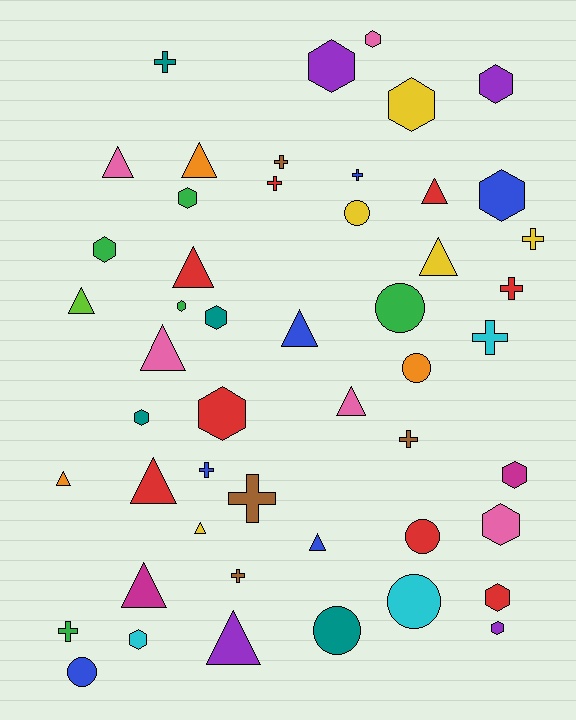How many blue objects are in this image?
There are 6 blue objects.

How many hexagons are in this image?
There are 16 hexagons.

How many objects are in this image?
There are 50 objects.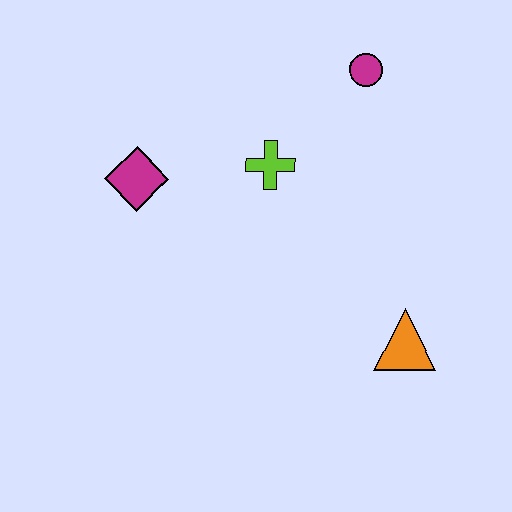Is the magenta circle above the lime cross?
Yes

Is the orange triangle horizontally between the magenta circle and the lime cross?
No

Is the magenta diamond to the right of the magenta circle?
No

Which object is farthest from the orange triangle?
The magenta diamond is farthest from the orange triangle.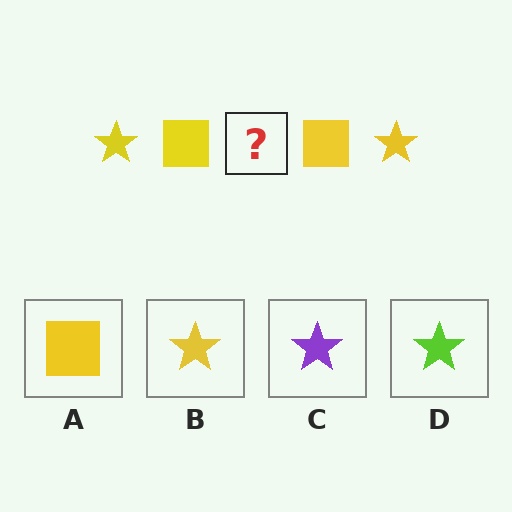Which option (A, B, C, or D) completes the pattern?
B.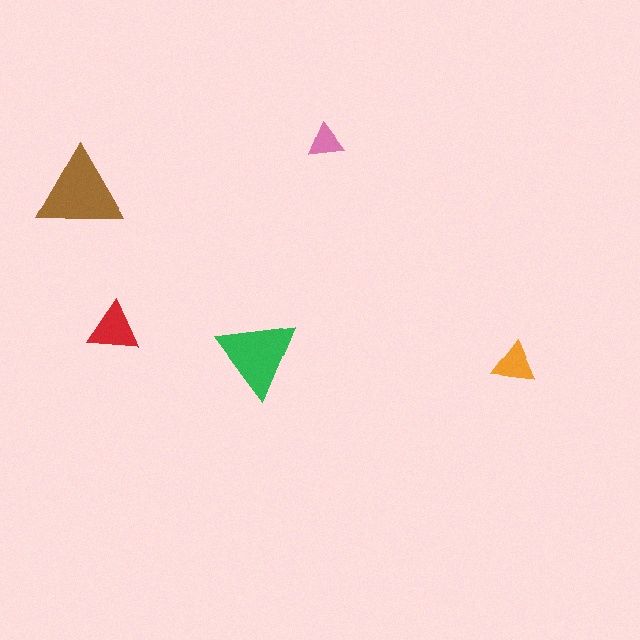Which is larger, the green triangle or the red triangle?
The green one.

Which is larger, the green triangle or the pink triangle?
The green one.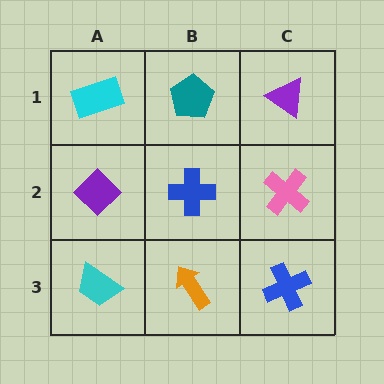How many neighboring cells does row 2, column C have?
3.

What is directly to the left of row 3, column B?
A cyan trapezoid.